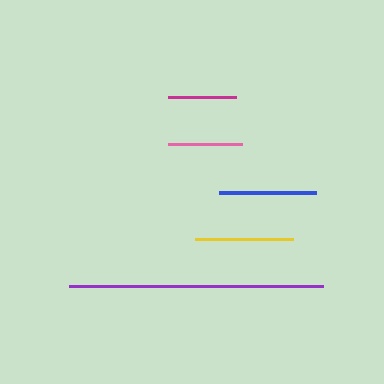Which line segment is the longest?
The purple line is the longest at approximately 253 pixels.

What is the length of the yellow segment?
The yellow segment is approximately 97 pixels long.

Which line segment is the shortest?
The magenta line is the shortest at approximately 68 pixels.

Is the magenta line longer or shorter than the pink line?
The pink line is longer than the magenta line.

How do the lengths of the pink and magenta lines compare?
The pink and magenta lines are approximately the same length.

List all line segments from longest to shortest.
From longest to shortest: purple, yellow, blue, pink, magenta.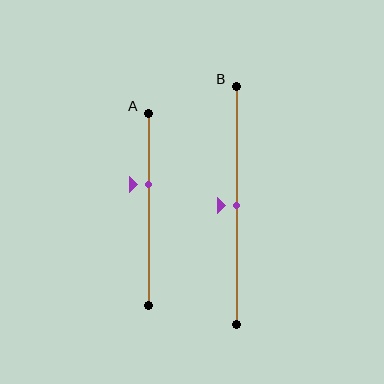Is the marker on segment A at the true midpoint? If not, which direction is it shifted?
No, the marker on segment A is shifted upward by about 13% of the segment length.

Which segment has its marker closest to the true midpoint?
Segment B has its marker closest to the true midpoint.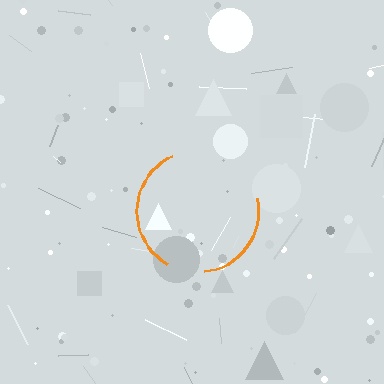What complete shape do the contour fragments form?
The contour fragments form a circle.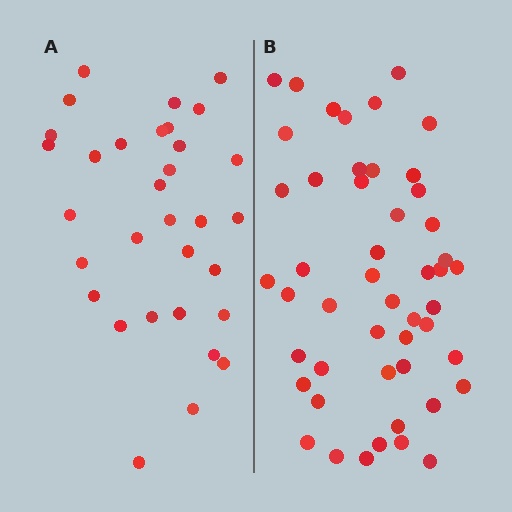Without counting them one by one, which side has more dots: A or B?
Region B (the right region) has more dots.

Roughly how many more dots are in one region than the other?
Region B has approximately 15 more dots than region A.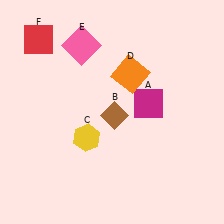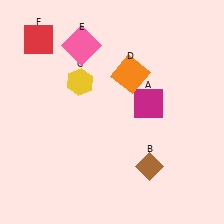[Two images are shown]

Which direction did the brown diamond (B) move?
The brown diamond (B) moved down.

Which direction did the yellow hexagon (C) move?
The yellow hexagon (C) moved up.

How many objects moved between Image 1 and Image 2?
2 objects moved between the two images.